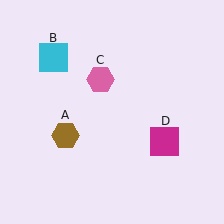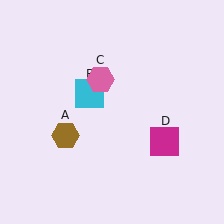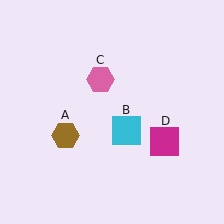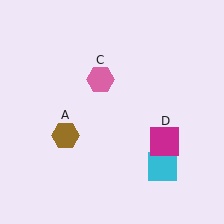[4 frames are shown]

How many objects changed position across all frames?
1 object changed position: cyan square (object B).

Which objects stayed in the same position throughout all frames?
Brown hexagon (object A) and pink hexagon (object C) and magenta square (object D) remained stationary.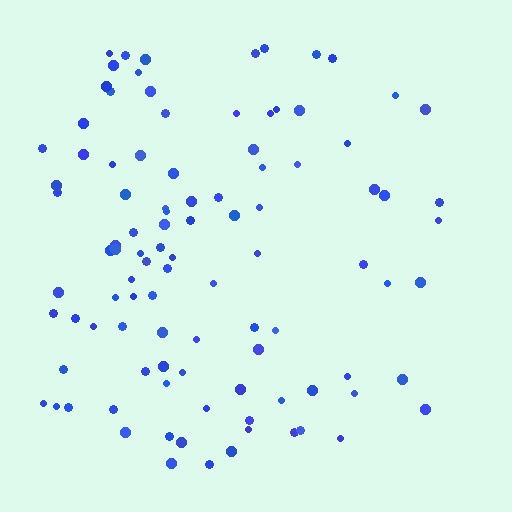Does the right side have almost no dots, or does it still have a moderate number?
Still a moderate number, just noticeably fewer than the left.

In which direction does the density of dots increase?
From right to left, with the left side densest.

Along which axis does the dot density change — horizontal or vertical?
Horizontal.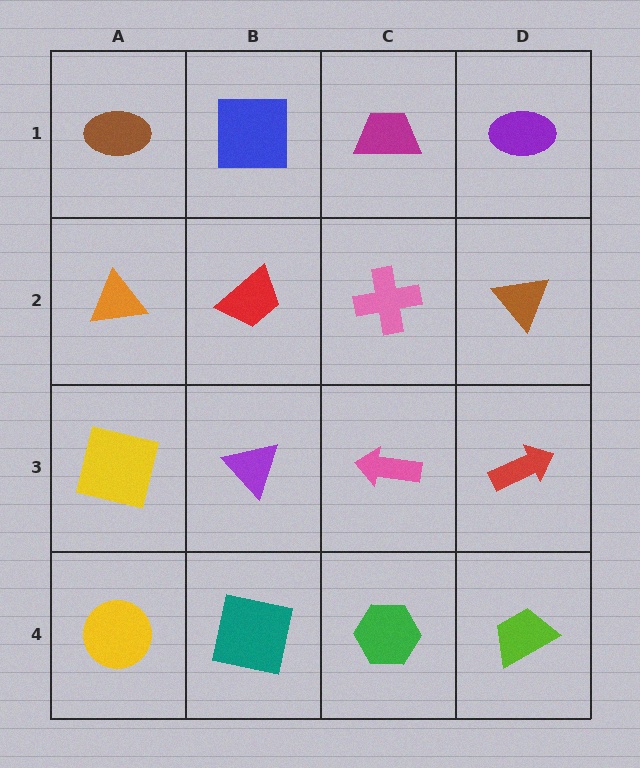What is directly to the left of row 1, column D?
A magenta trapezoid.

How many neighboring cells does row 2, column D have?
3.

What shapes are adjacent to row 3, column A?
An orange triangle (row 2, column A), a yellow circle (row 4, column A), a purple triangle (row 3, column B).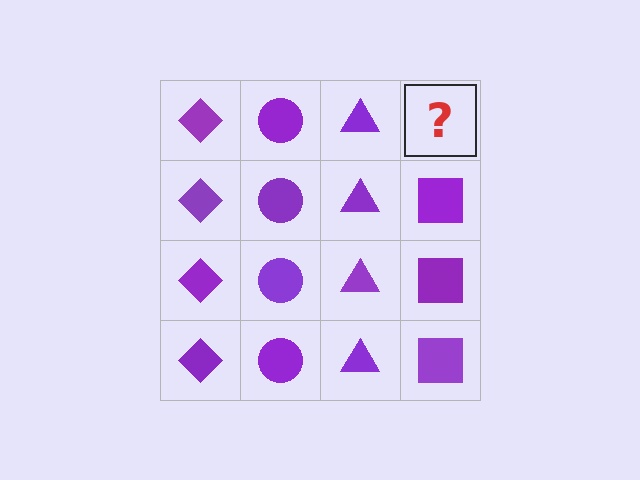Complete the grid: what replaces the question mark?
The question mark should be replaced with a purple square.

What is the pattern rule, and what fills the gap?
The rule is that each column has a consistent shape. The gap should be filled with a purple square.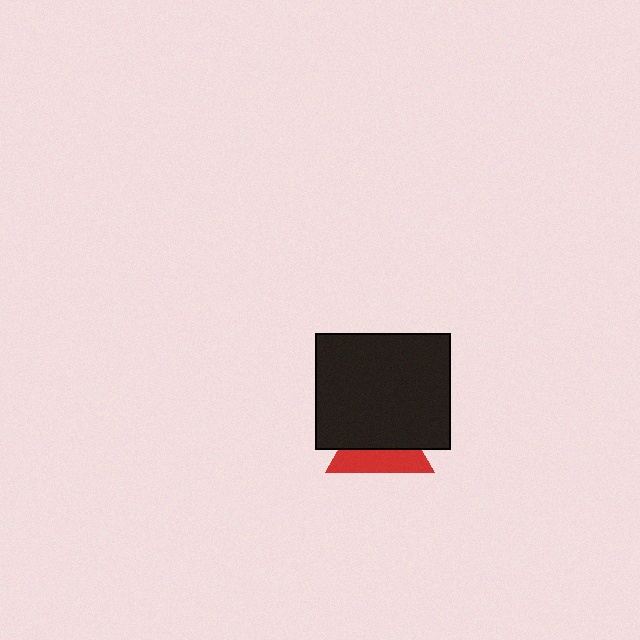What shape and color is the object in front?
The object in front is a black rectangle.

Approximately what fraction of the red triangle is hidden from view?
Roughly 56% of the red triangle is hidden behind the black rectangle.